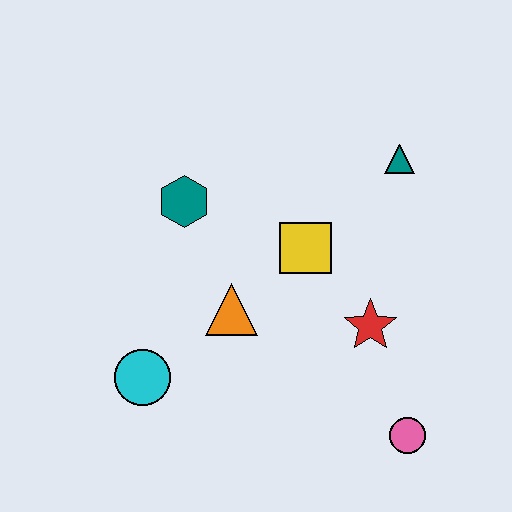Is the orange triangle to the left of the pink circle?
Yes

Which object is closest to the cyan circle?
The orange triangle is closest to the cyan circle.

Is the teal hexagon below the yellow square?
No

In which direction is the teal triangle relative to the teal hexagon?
The teal triangle is to the right of the teal hexagon.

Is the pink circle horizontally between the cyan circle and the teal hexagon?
No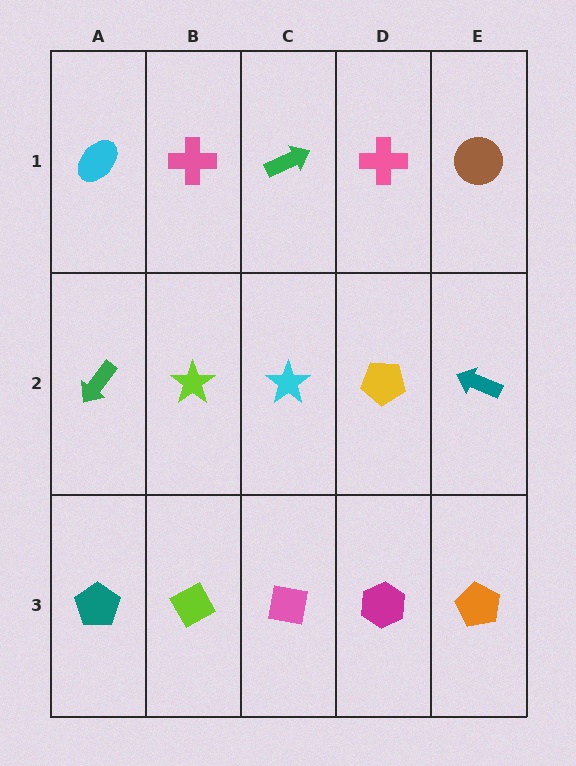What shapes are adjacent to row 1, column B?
A lime star (row 2, column B), a cyan ellipse (row 1, column A), a green arrow (row 1, column C).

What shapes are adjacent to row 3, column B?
A lime star (row 2, column B), a teal pentagon (row 3, column A), a pink square (row 3, column C).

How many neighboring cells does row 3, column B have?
3.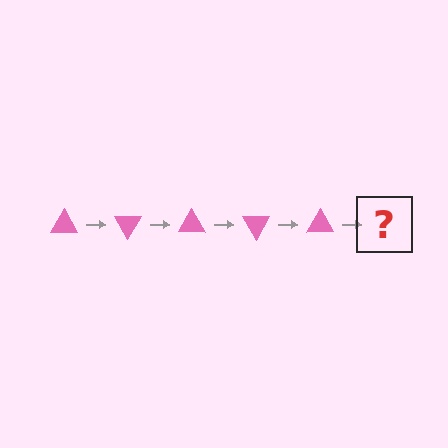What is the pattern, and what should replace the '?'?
The pattern is that the triangle rotates 60 degrees each step. The '?' should be a pink triangle rotated 300 degrees.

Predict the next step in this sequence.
The next step is a pink triangle rotated 300 degrees.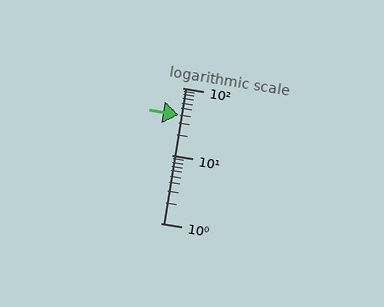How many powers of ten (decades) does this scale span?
The scale spans 2 decades, from 1 to 100.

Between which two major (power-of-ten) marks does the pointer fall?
The pointer is between 10 and 100.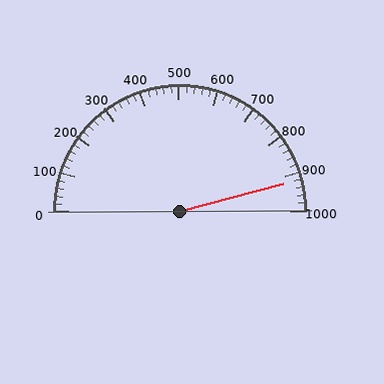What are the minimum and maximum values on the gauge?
The gauge ranges from 0 to 1000.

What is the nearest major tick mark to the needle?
The nearest major tick mark is 900.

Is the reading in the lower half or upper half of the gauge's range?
The reading is in the upper half of the range (0 to 1000).